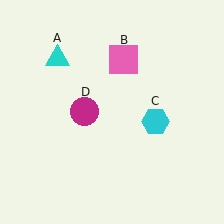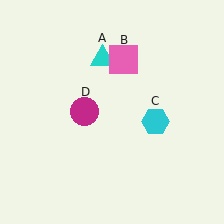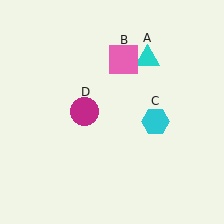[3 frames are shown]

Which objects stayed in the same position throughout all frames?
Pink square (object B) and cyan hexagon (object C) and magenta circle (object D) remained stationary.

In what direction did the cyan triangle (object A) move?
The cyan triangle (object A) moved right.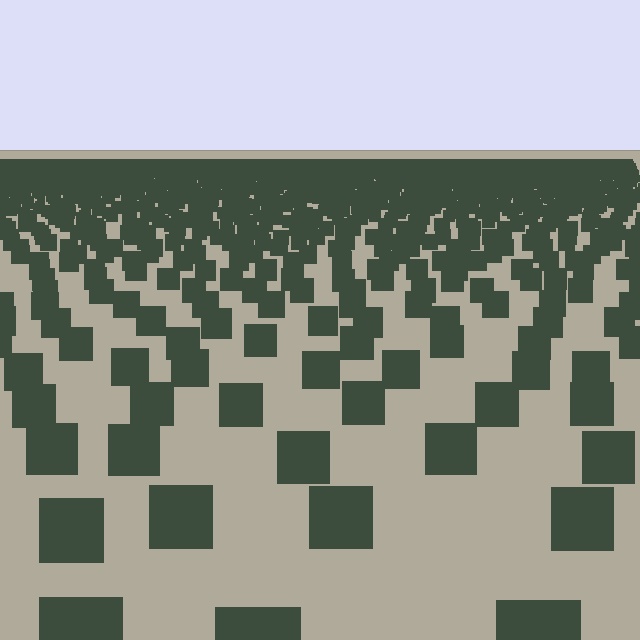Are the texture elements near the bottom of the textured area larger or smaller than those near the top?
Larger. Near the bottom, elements are closer to the viewer and appear at a bigger on-screen size.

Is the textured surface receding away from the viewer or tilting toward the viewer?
The surface is receding away from the viewer. Texture elements get smaller and denser toward the top.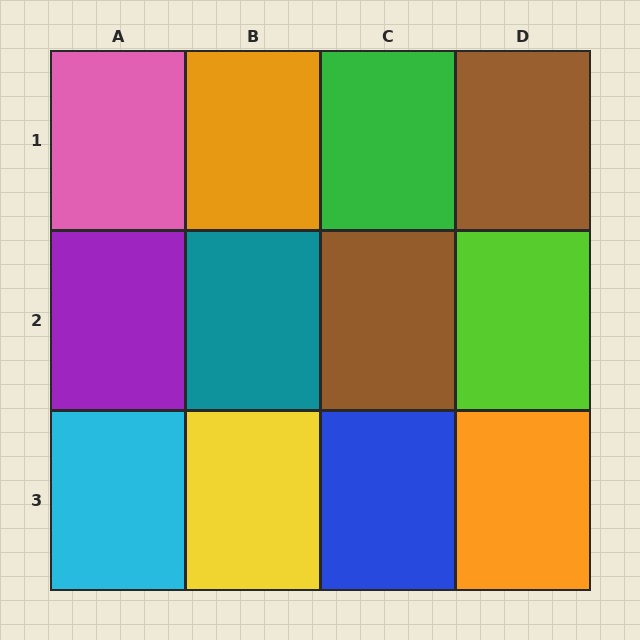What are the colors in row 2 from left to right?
Purple, teal, brown, lime.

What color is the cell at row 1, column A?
Pink.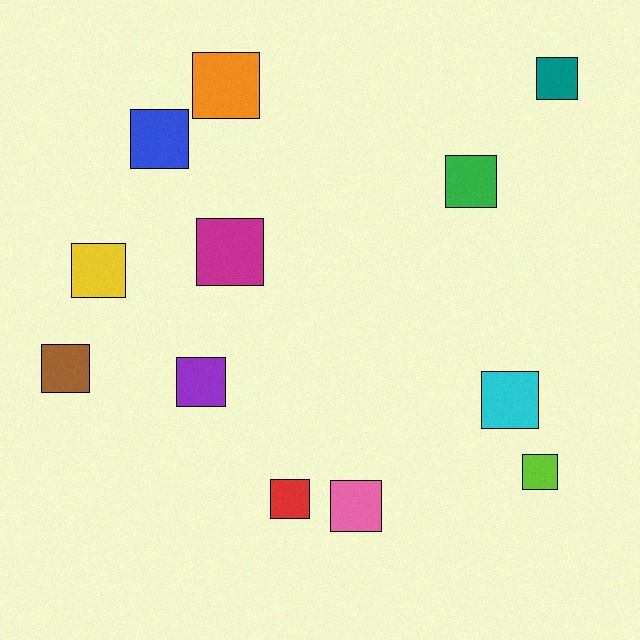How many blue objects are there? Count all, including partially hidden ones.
There is 1 blue object.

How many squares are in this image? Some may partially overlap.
There are 12 squares.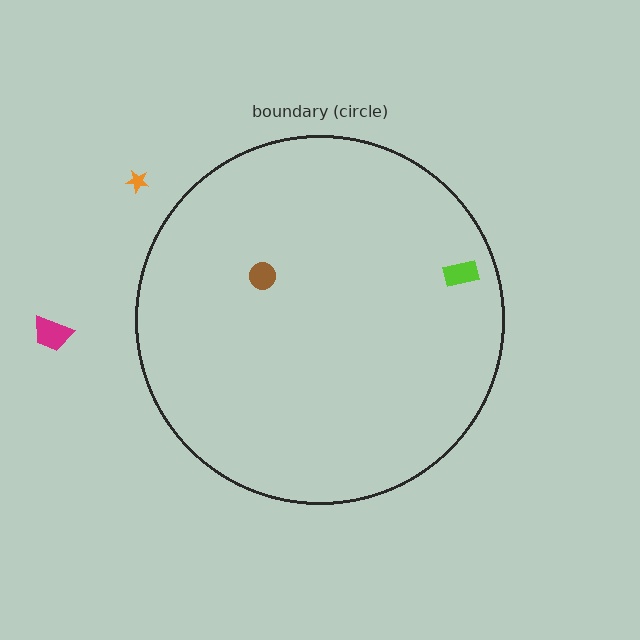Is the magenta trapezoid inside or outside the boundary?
Outside.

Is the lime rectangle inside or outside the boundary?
Inside.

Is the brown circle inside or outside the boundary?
Inside.